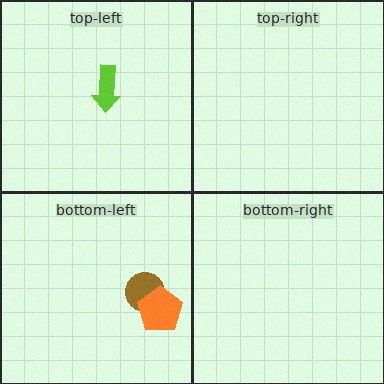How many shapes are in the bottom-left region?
2.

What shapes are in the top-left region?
The lime arrow.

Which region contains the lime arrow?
The top-left region.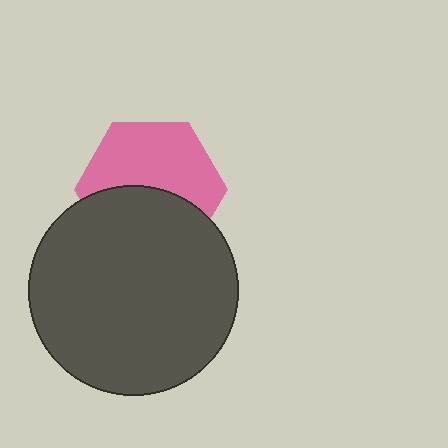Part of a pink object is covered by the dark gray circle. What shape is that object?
It is a hexagon.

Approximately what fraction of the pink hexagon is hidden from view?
Roughly 44% of the pink hexagon is hidden behind the dark gray circle.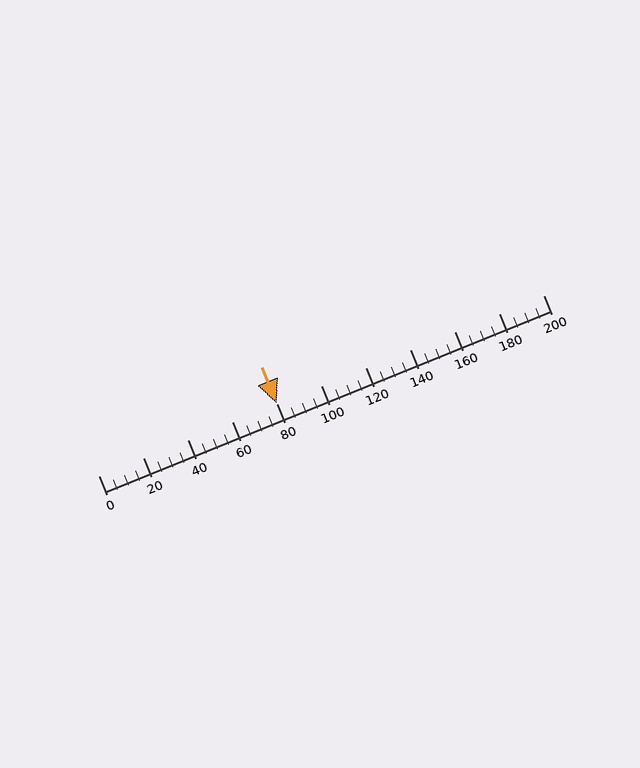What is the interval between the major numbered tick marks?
The major tick marks are spaced 20 units apart.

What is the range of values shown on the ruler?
The ruler shows values from 0 to 200.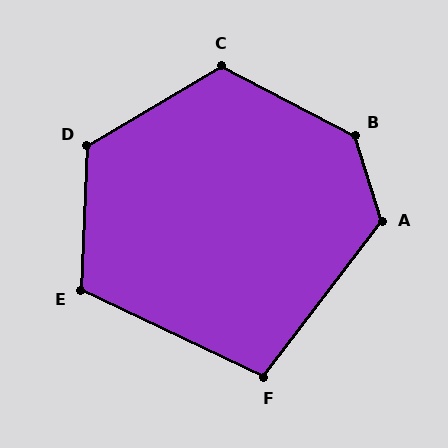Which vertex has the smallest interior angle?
F, at approximately 102 degrees.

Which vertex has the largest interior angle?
B, at approximately 135 degrees.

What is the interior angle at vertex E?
Approximately 113 degrees (obtuse).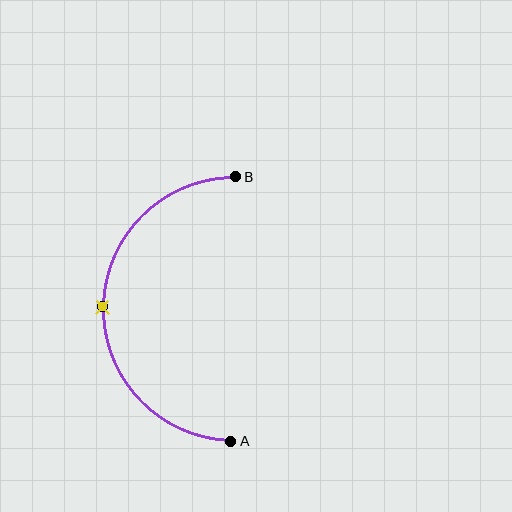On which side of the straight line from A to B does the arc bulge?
The arc bulges to the left of the straight line connecting A and B.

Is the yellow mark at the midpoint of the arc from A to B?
Yes. The yellow mark lies on the arc at equal arc-length from both A and B — it is the arc midpoint.